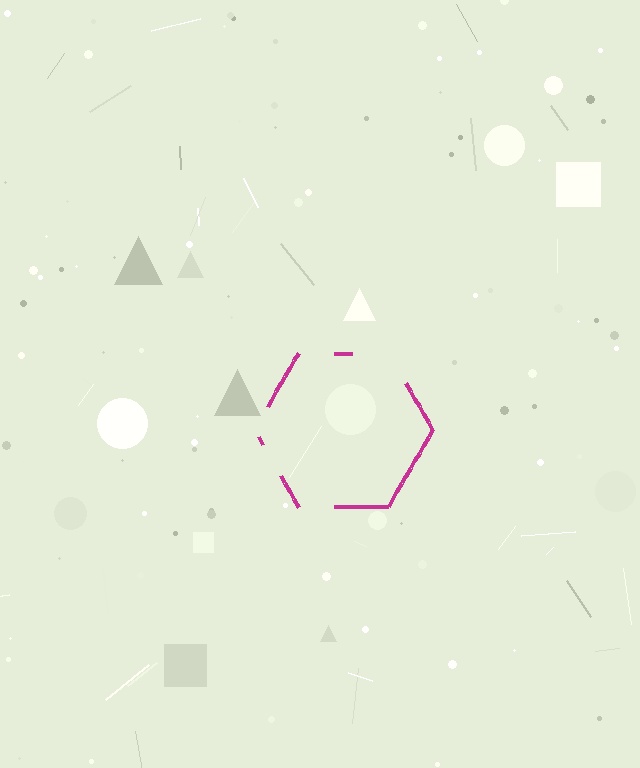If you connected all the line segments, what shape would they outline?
They would outline a hexagon.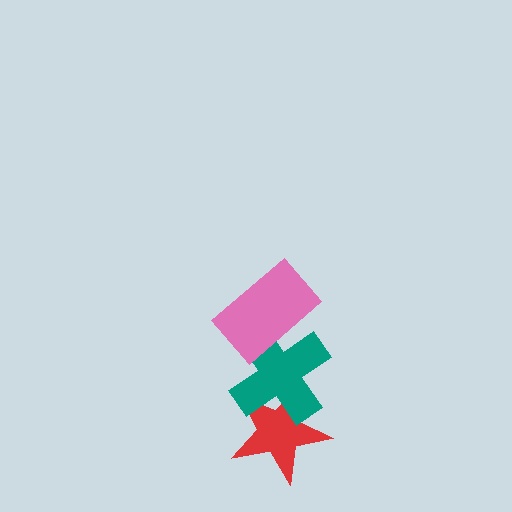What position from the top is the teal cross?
The teal cross is 2nd from the top.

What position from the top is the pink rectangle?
The pink rectangle is 1st from the top.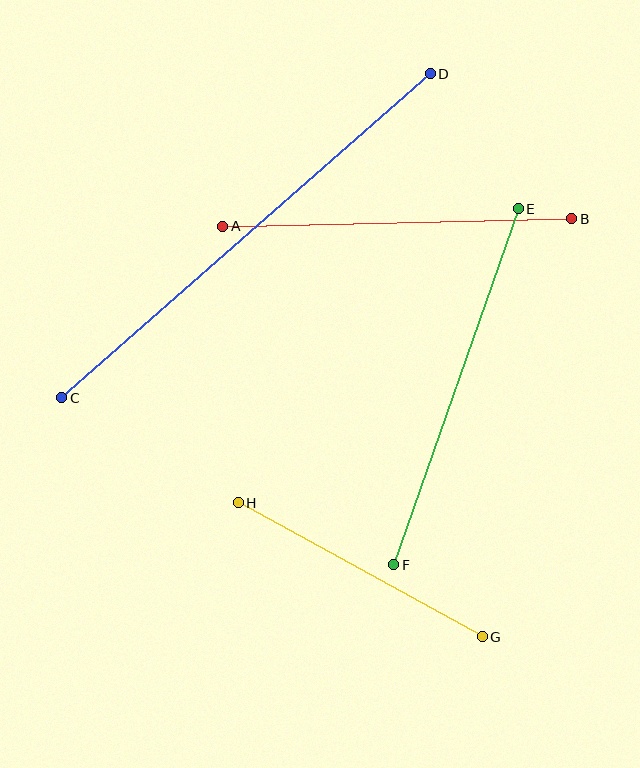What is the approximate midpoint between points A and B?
The midpoint is at approximately (397, 223) pixels.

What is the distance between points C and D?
The distance is approximately 490 pixels.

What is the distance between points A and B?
The distance is approximately 349 pixels.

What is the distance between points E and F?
The distance is approximately 377 pixels.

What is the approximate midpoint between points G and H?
The midpoint is at approximately (360, 570) pixels.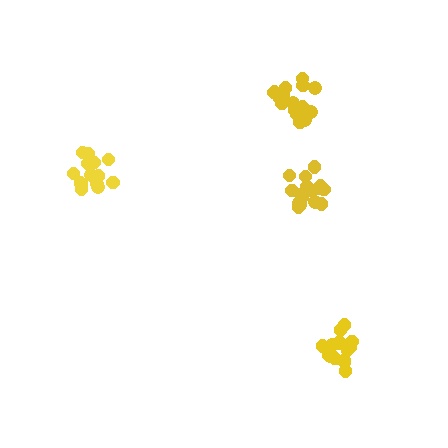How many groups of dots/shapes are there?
There are 4 groups.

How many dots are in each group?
Group 1: 17 dots, Group 2: 18 dots, Group 3: 14 dots, Group 4: 18 dots (67 total).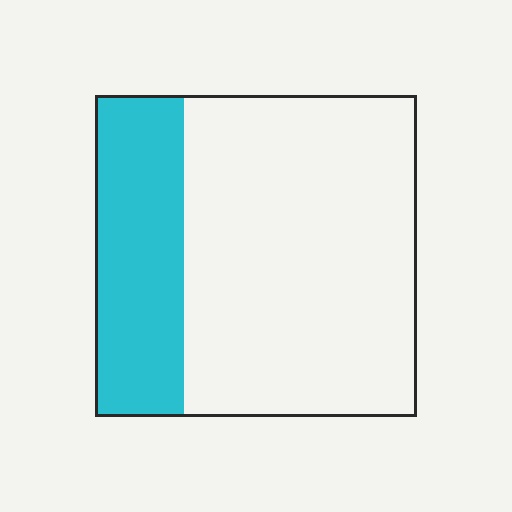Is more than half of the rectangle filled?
No.